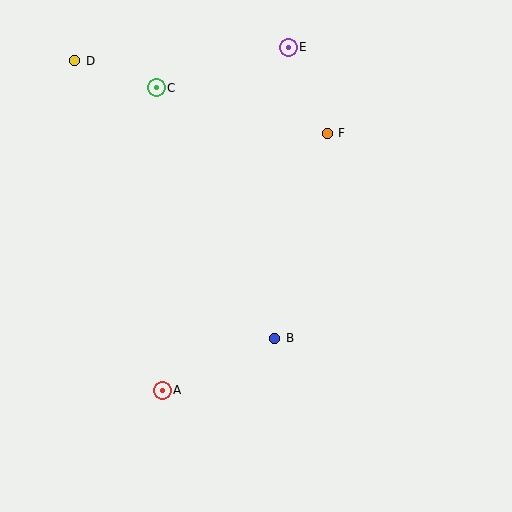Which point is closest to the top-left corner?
Point D is closest to the top-left corner.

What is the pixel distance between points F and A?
The distance between F and A is 306 pixels.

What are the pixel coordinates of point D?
Point D is at (75, 61).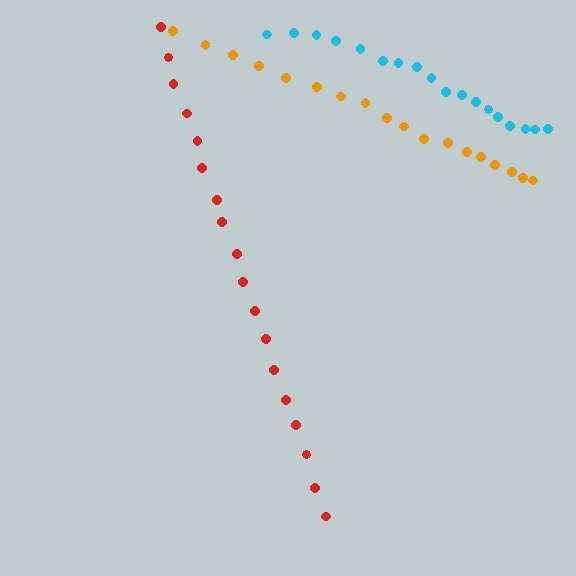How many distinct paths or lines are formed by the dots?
There are 3 distinct paths.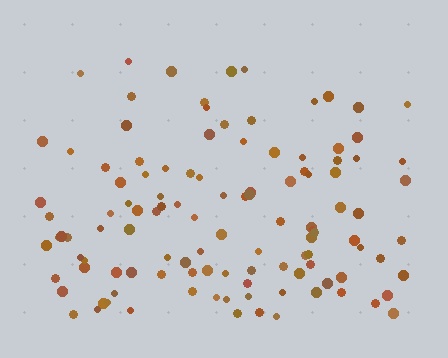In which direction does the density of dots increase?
From top to bottom, with the bottom side densest.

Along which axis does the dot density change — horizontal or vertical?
Vertical.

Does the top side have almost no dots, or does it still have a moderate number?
Still a moderate number, just noticeably fewer than the bottom.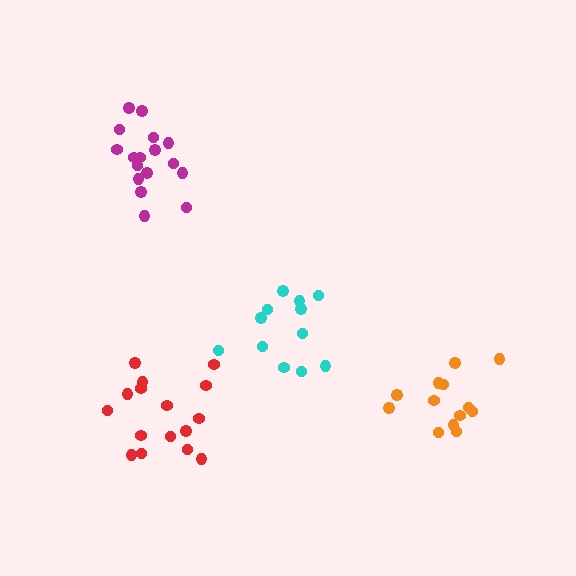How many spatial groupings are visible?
There are 4 spatial groupings.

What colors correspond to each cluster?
The clusters are colored: magenta, cyan, red, orange.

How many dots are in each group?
Group 1: 17 dots, Group 2: 12 dots, Group 3: 16 dots, Group 4: 13 dots (58 total).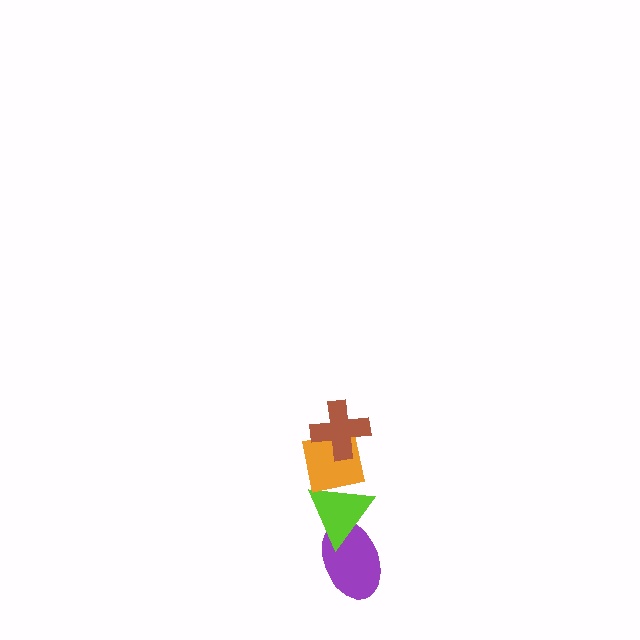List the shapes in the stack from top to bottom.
From top to bottom: the brown cross, the orange square, the lime triangle, the purple ellipse.